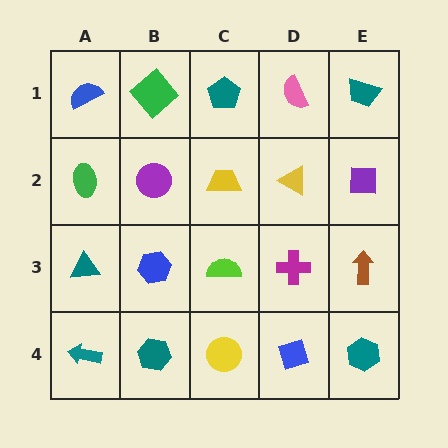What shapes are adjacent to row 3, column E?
A purple square (row 2, column E), a teal hexagon (row 4, column E), a magenta cross (row 3, column D).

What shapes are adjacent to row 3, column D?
A yellow triangle (row 2, column D), a blue diamond (row 4, column D), a lime semicircle (row 3, column C), a brown arrow (row 3, column E).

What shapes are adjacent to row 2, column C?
A teal pentagon (row 1, column C), a lime semicircle (row 3, column C), a purple circle (row 2, column B), a yellow triangle (row 2, column D).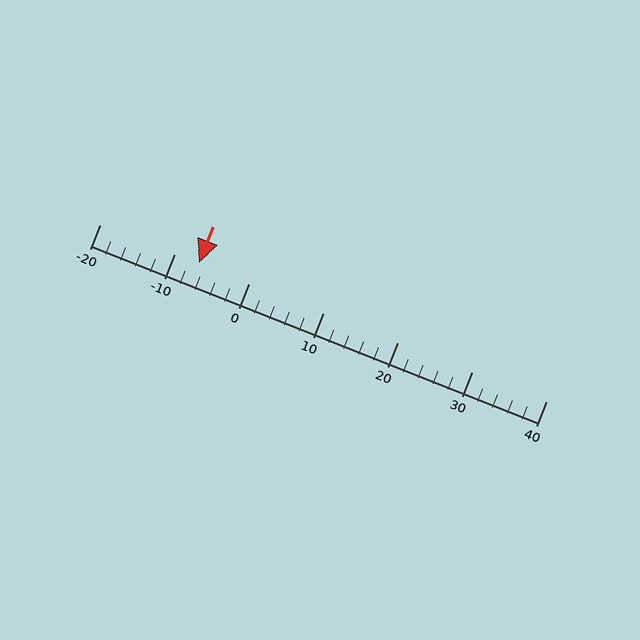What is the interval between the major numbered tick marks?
The major tick marks are spaced 10 units apart.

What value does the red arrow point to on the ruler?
The red arrow points to approximately -7.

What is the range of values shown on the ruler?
The ruler shows values from -20 to 40.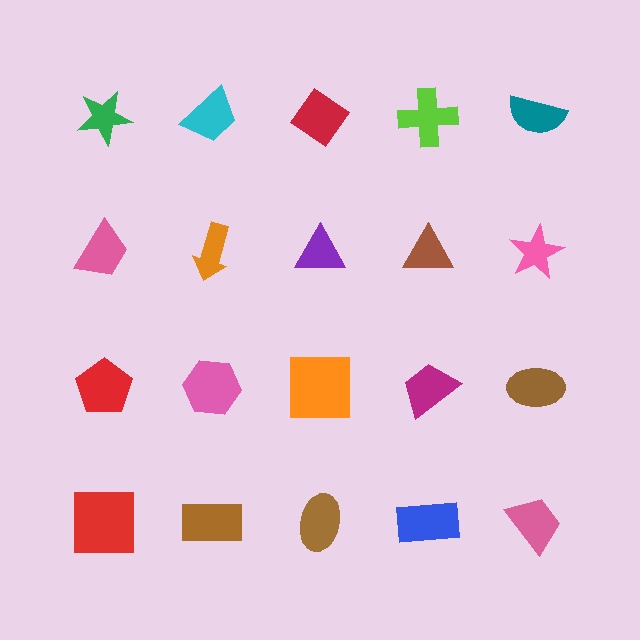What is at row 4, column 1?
A red square.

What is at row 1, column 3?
A red diamond.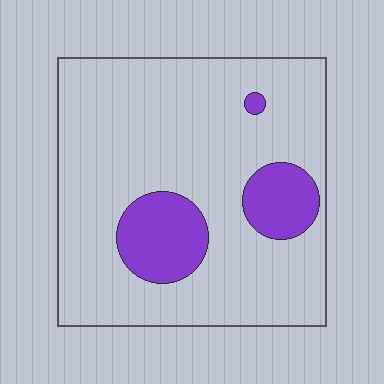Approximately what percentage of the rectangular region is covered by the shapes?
Approximately 15%.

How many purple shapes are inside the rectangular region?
3.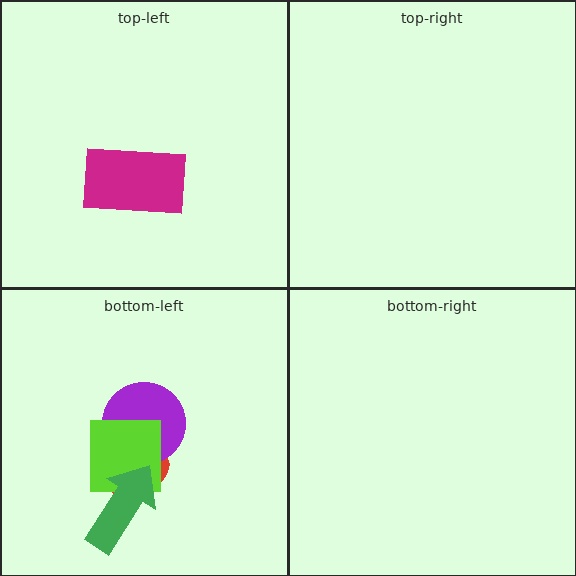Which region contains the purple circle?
The bottom-left region.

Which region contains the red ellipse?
The bottom-left region.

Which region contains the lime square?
The bottom-left region.